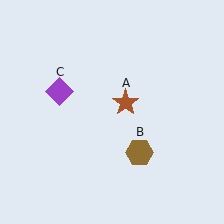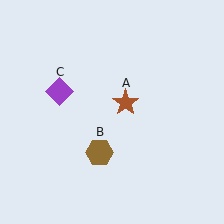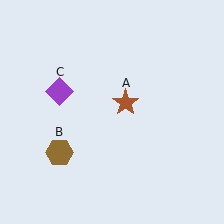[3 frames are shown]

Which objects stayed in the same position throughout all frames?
Brown star (object A) and purple diamond (object C) remained stationary.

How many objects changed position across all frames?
1 object changed position: brown hexagon (object B).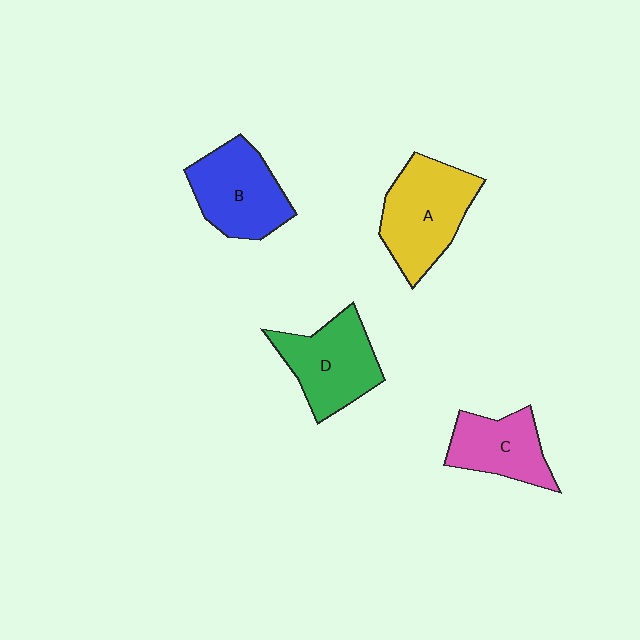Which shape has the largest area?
Shape A (yellow).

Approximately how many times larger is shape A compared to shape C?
Approximately 1.4 times.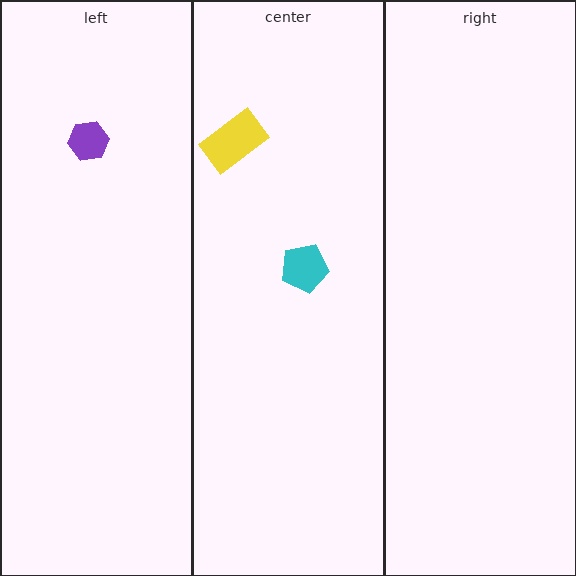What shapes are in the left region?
The purple hexagon.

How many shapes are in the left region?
1.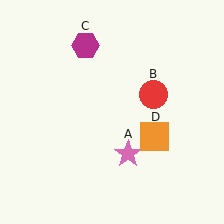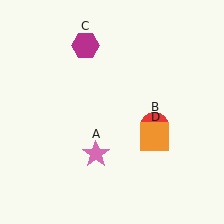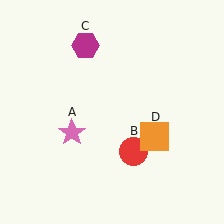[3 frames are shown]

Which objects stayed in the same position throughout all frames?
Magenta hexagon (object C) and orange square (object D) remained stationary.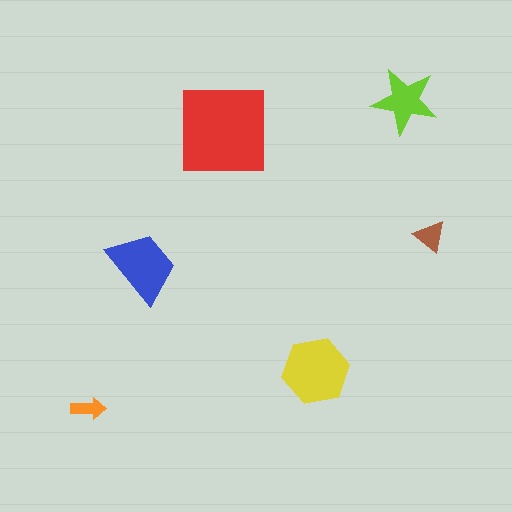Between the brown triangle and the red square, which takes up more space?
The red square.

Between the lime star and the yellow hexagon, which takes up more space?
The yellow hexagon.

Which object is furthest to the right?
The brown triangle is rightmost.